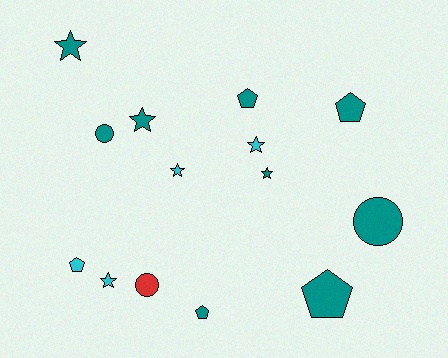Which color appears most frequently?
Teal, with 9 objects.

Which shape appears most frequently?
Star, with 6 objects.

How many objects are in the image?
There are 14 objects.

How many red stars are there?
There are no red stars.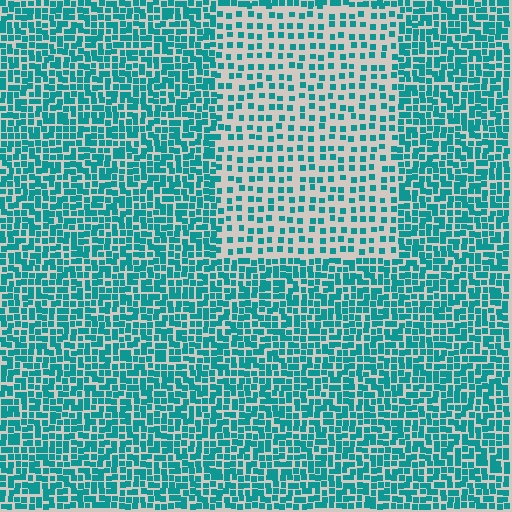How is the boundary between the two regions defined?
The boundary is defined by a change in element density (approximately 2.1x ratio). All elements are the same color, size, and shape.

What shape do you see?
I see a rectangle.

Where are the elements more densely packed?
The elements are more densely packed outside the rectangle boundary.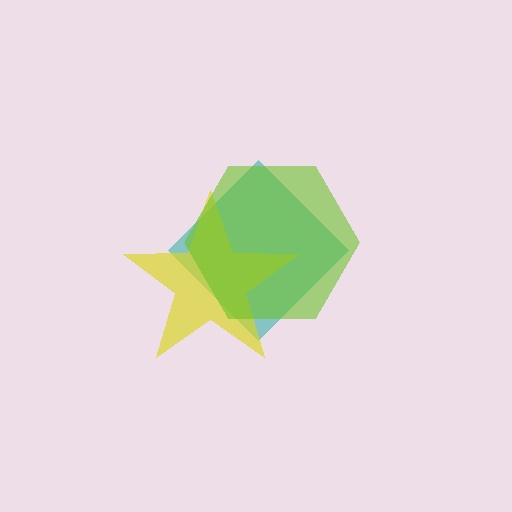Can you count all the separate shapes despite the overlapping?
Yes, there are 3 separate shapes.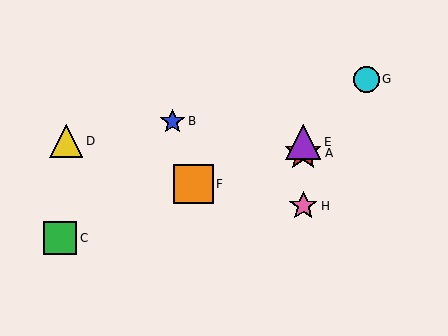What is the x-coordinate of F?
Object F is at x≈193.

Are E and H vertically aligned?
Yes, both are at x≈303.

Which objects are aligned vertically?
Objects A, E, H are aligned vertically.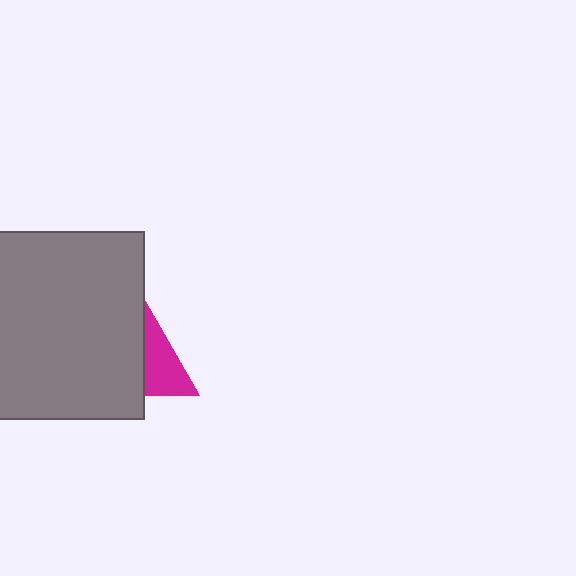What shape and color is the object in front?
The object in front is a gray square.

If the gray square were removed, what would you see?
You would see the complete magenta triangle.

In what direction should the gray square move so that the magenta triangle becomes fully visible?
The gray square should move left. That is the shortest direction to clear the overlap and leave the magenta triangle fully visible.